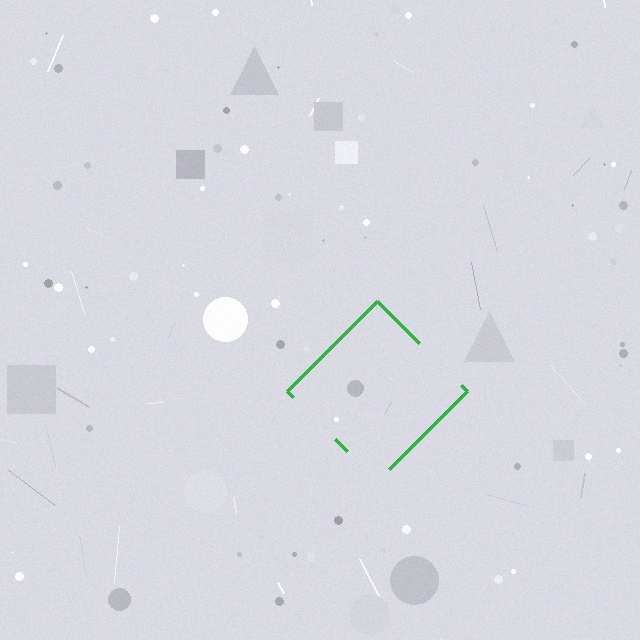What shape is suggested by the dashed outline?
The dashed outline suggests a diamond.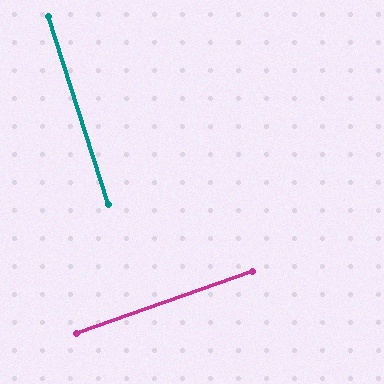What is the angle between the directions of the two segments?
Approximately 88 degrees.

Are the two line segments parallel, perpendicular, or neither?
Perpendicular — they meet at approximately 88°.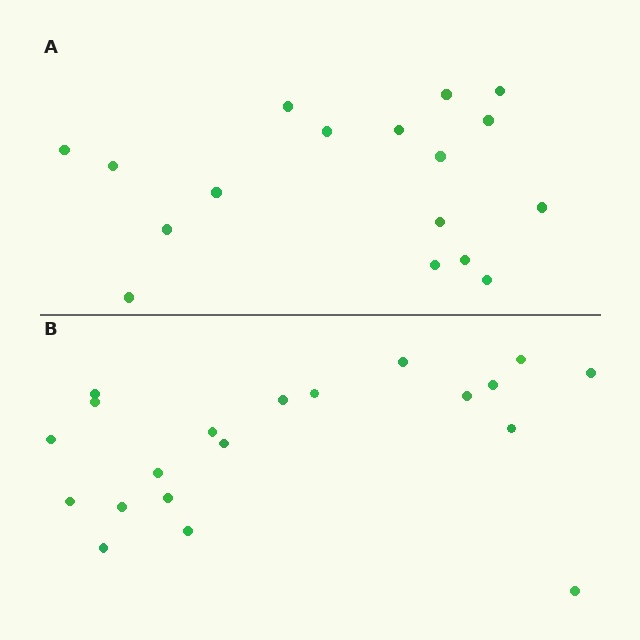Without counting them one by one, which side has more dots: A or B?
Region B (the bottom region) has more dots.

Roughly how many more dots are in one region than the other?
Region B has just a few more — roughly 2 or 3 more dots than region A.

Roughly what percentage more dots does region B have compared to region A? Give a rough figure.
About 20% more.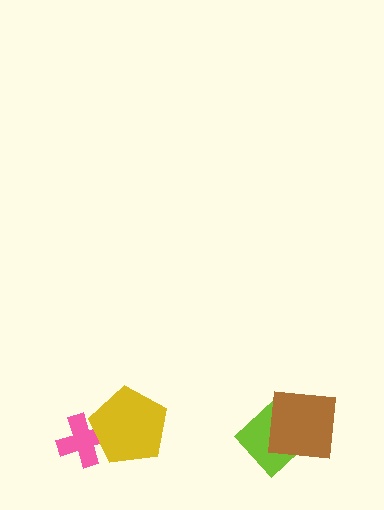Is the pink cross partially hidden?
Yes, it is partially covered by another shape.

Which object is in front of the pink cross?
The yellow pentagon is in front of the pink cross.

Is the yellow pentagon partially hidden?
No, no other shape covers it.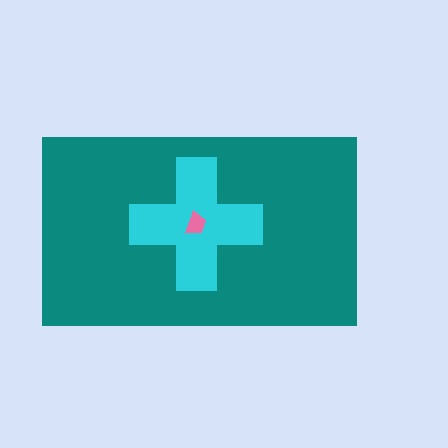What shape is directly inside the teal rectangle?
The cyan cross.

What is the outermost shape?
The teal rectangle.